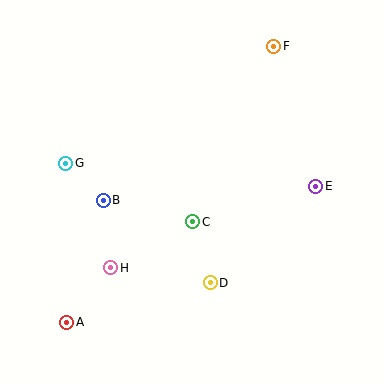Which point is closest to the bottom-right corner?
Point D is closest to the bottom-right corner.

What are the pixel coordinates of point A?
Point A is at (67, 322).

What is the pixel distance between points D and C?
The distance between D and C is 64 pixels.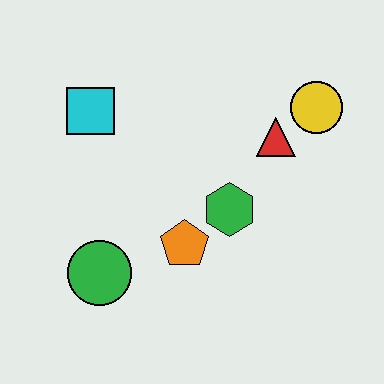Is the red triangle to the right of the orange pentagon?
Yes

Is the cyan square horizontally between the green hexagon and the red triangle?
No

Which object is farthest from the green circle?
The yellow circle is farthest from the green circle.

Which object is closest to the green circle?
The orange pentagon is closest to the green circle.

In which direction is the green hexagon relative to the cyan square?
The green hexagon is to the right of the cyan square.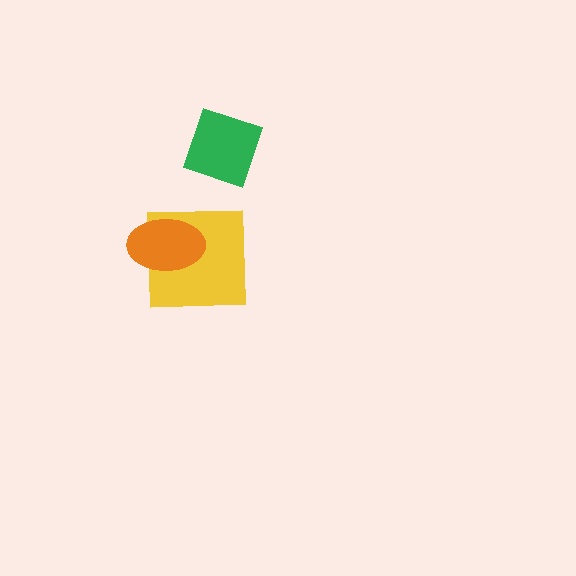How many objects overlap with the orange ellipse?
1 object overlaps with the orange ellipse.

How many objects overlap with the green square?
0 objects overlap with the green square.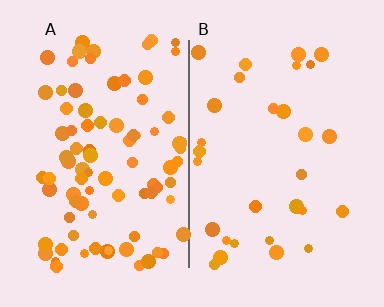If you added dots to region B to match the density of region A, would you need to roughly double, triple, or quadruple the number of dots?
Approximately triple.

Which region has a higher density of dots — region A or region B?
A (the left).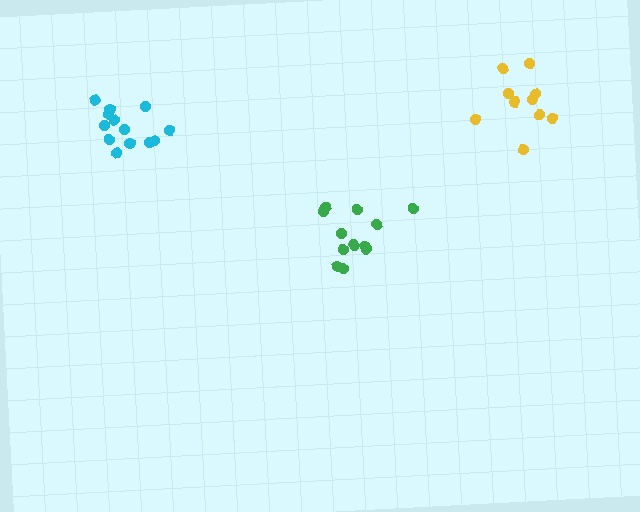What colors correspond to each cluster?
The clusters are colored: green, cyan, yellow.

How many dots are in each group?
Group 1: 12 dots, Group 2: 13 dots, Group 3: 10 dots (35 total).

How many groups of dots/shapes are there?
There are 3 groups.